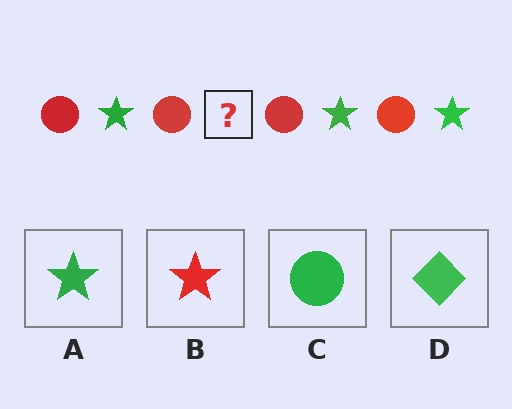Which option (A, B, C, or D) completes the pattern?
A.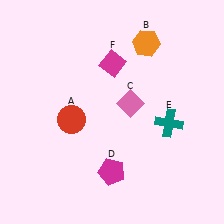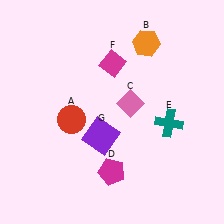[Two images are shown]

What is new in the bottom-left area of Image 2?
A purple square (G) was added in the bottom-left area of Image 2.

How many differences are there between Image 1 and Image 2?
There is 1 difference between the two images.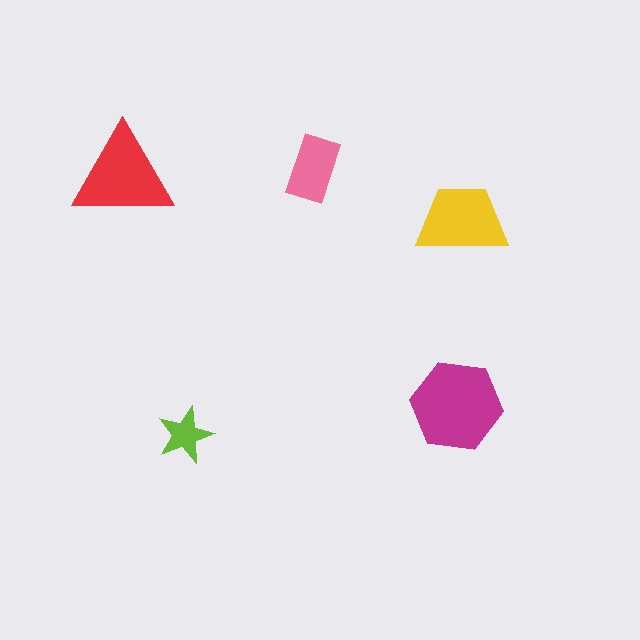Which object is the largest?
The magenta hexagon.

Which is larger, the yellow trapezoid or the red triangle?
The red triangle.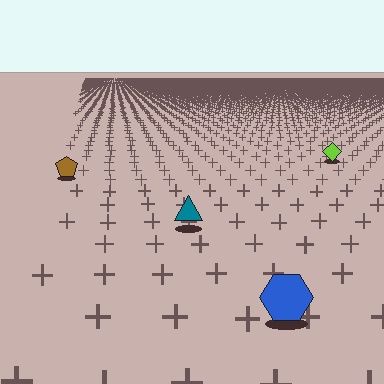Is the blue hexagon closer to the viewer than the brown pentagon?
Yes. The blue hexagon is closer — you can tell from the texture gradient: the ground texture is coarser near it.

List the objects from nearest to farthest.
From nearest to farthest: the blue hexagon, the teal triangle, the brown pentagon, the lime diamond.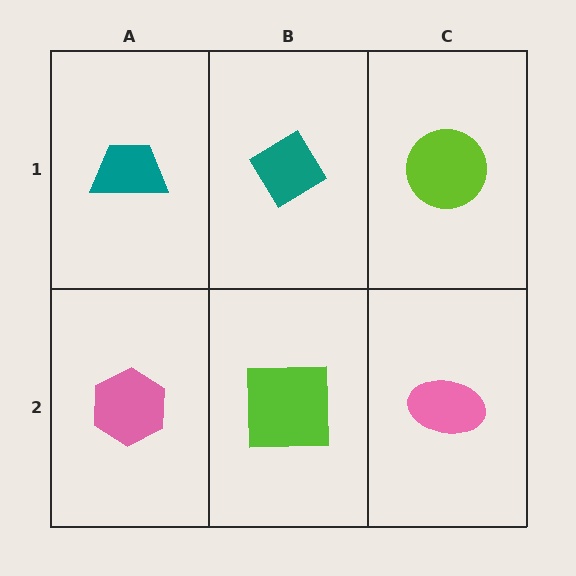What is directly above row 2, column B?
A teal diamond.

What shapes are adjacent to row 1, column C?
A pink ellipse (row 2, column C), a teal diamond (row 1, column B).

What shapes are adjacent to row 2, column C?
A lime circle (row 1, column C), a lime square (row 2, column B).